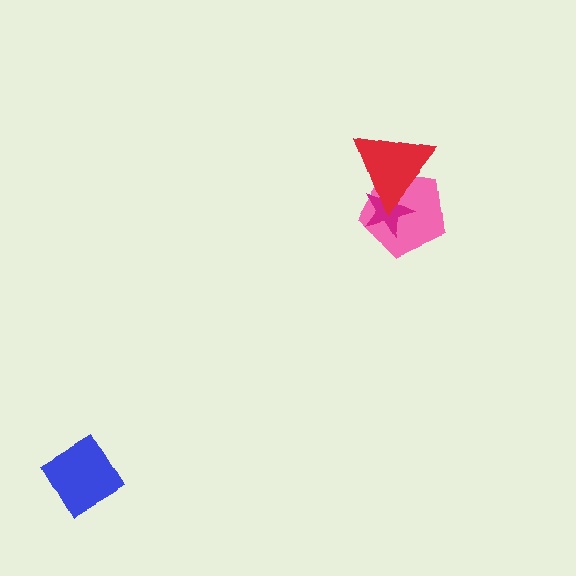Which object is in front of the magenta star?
The red triangle is in front of the magenta star.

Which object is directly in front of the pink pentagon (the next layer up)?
The magenta star is directly in front of the pink pentagon.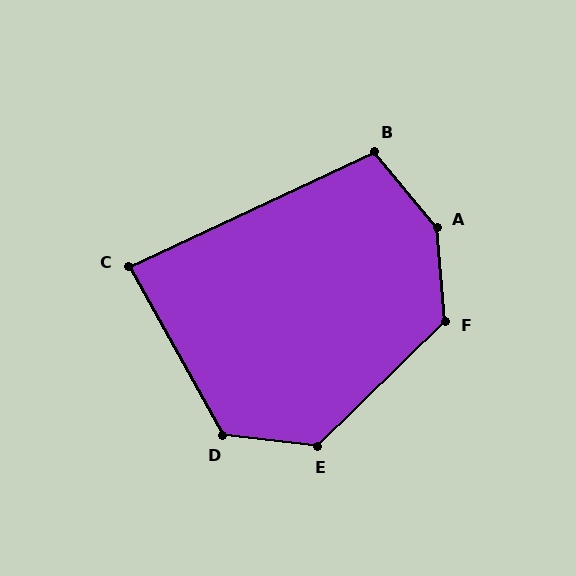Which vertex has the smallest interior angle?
C, at approximately 86 degrees.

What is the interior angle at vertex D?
Approximately 126 degrees (obtuse).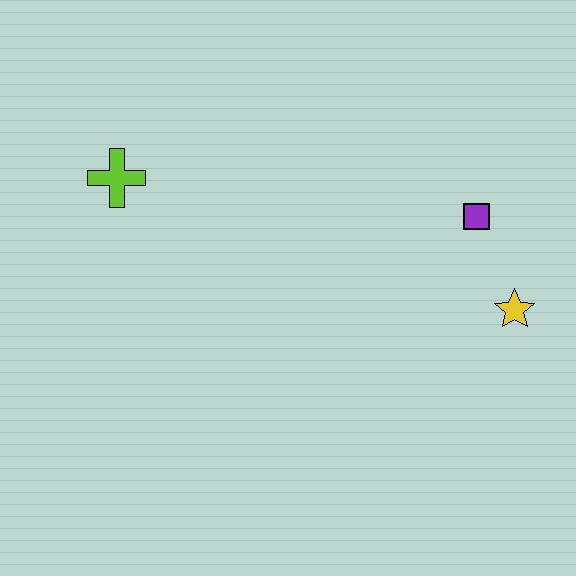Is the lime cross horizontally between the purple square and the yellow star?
No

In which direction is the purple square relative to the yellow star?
The purple square is above the yellow star.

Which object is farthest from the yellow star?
The lime cross is farthest from the yellow star.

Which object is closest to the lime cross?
The purple square is closest to the lime cross.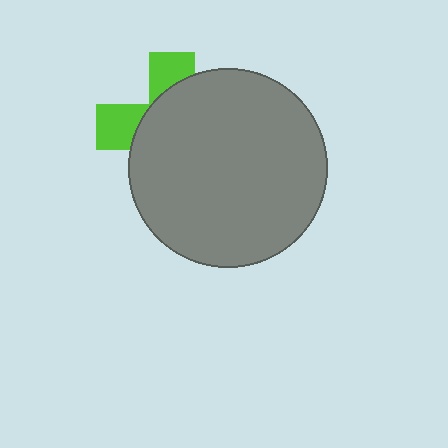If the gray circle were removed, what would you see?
You would see the complete lime cross.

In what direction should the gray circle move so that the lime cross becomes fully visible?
The gray circle should move right. That is the shortest direction to clear the overlap and leave the lime cross fully visible.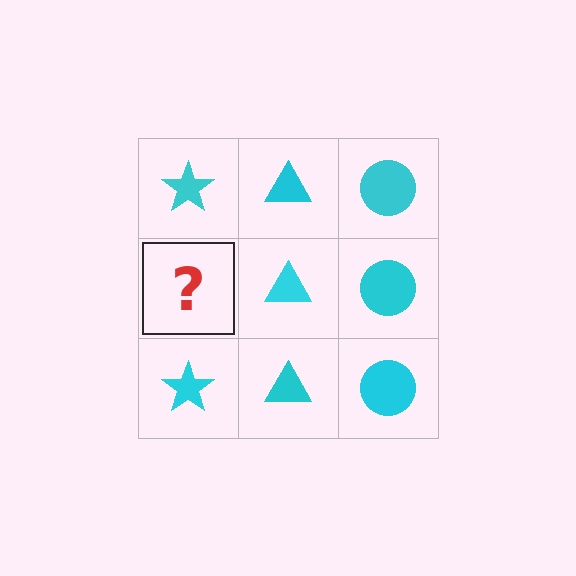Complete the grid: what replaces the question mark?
The question mark should be replaced with a cyan star.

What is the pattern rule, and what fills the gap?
The rule is that each column has a consistent shape. The gap should be filled with a cyan star.